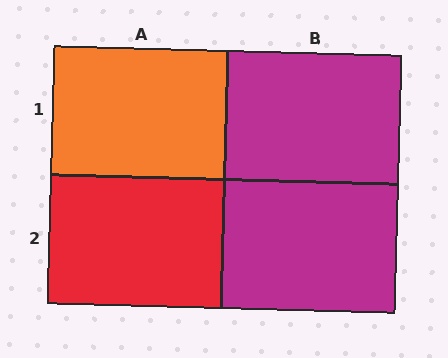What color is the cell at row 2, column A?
Red.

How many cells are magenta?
2 cells are magenta.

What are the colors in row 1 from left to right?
Orange, magenta.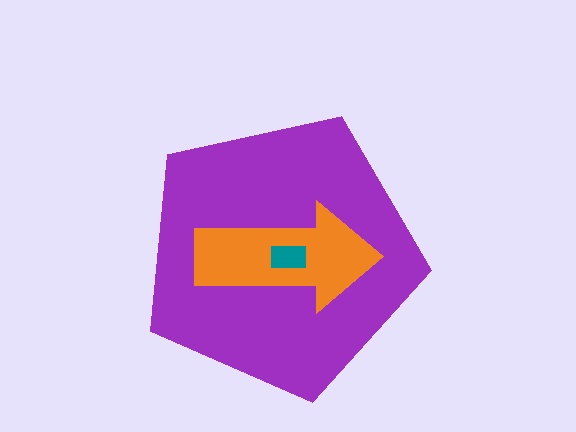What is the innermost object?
The teal rectangle.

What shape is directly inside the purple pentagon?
The orange arrow.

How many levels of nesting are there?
3.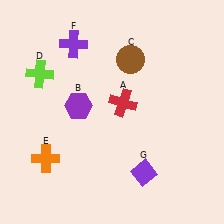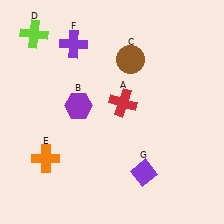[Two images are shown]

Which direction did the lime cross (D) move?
The lime cross (D) moved up.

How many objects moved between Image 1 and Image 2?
1 object moved between the two images.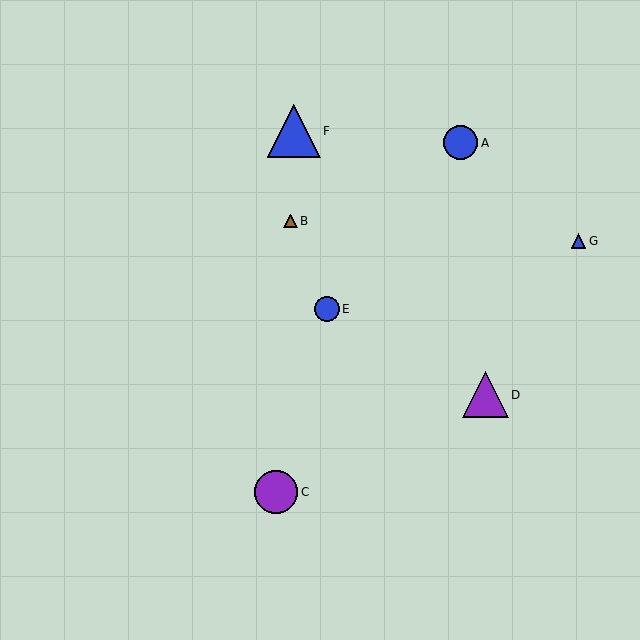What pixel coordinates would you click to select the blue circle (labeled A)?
Click at (461, 143) to select the blue circle A.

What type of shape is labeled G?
Shape G is a blue triangle.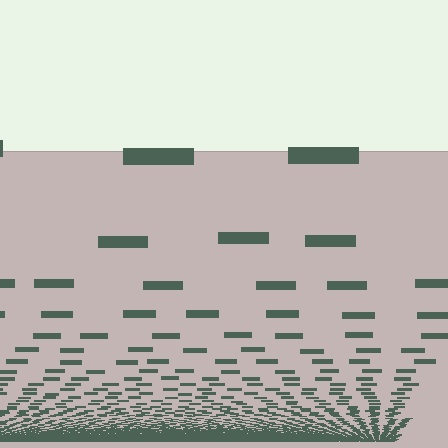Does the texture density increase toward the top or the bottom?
Density increases toward the bottom.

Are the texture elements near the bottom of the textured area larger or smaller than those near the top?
Smaller. The gradient is inverted — elements near the bottom are smaller and denser.